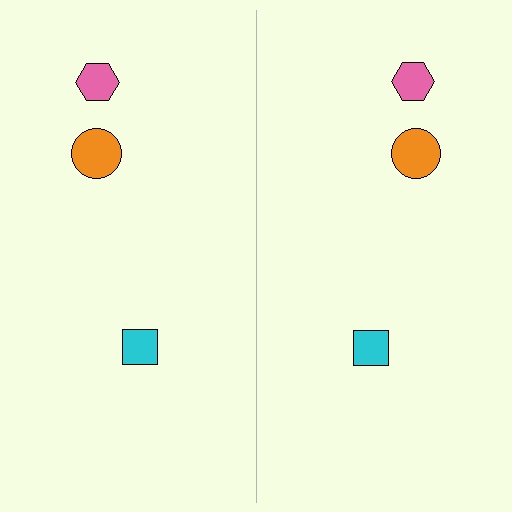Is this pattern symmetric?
Yes, this pattern has bilateral (reflection) symmetry.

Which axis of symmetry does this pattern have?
The pattern has a vertical axis of symmetry running through the center of the image.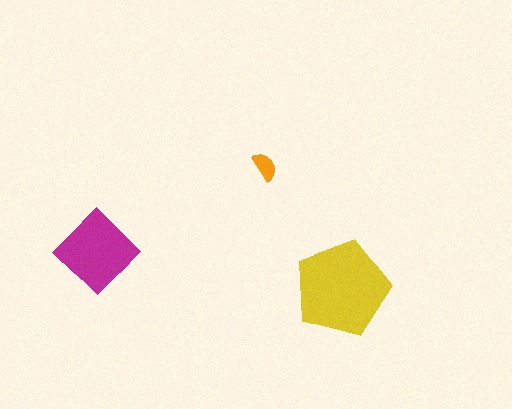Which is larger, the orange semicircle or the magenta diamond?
The magenta diamond.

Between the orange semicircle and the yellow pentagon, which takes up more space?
The yellow pentagon.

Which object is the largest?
The yellow pentagon.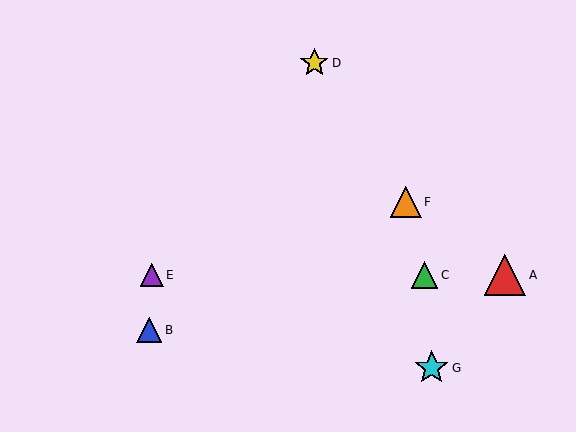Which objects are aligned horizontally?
Objects A, C, E are aligned horizontally.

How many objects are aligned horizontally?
3 objects (A, C, E) are aligned horizontally.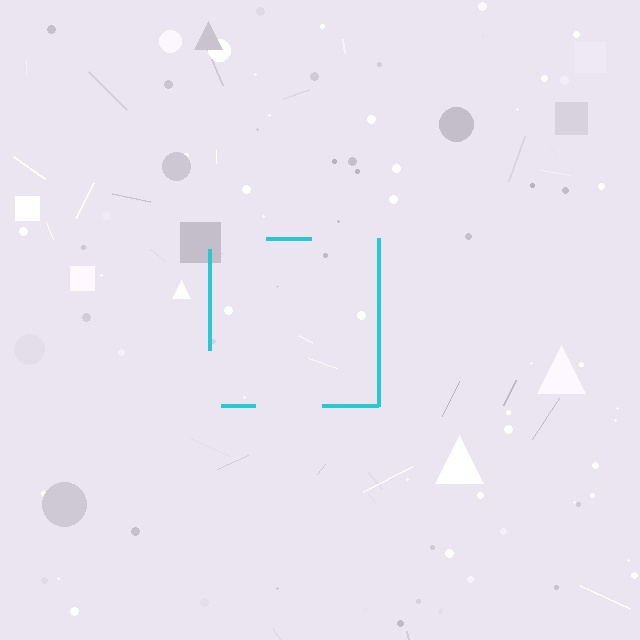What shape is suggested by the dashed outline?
The dashed outline suggests a square.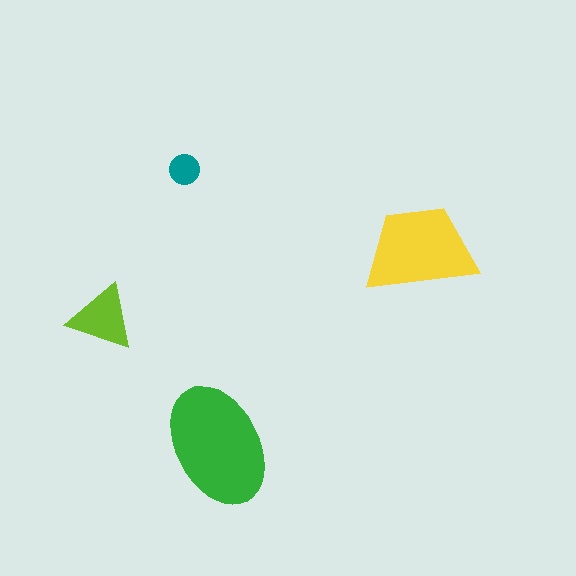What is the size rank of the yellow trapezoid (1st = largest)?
2nd.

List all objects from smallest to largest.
The teal circle, the lime triangle, the yellow trapezoid, the green ellipse.